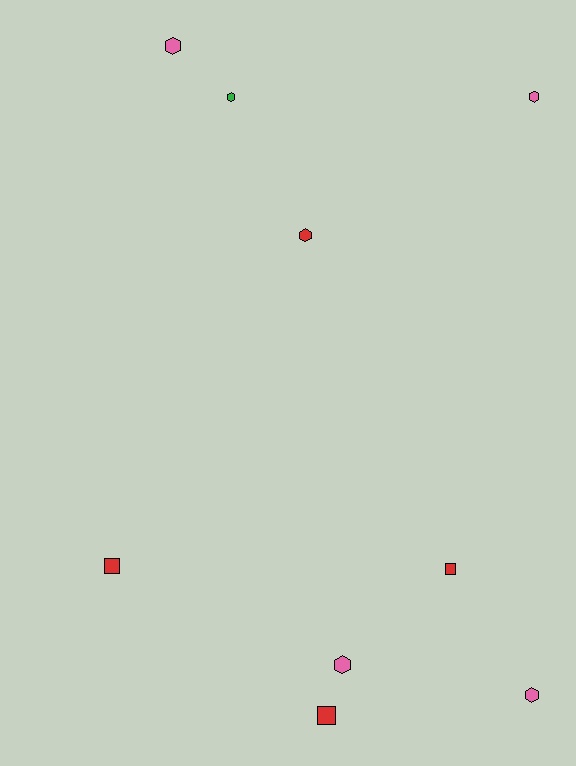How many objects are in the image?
There are 9 objects.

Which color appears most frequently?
Red, with 4 objects.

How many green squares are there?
There are no green squares.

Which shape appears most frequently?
Hexagon, with 6 objects.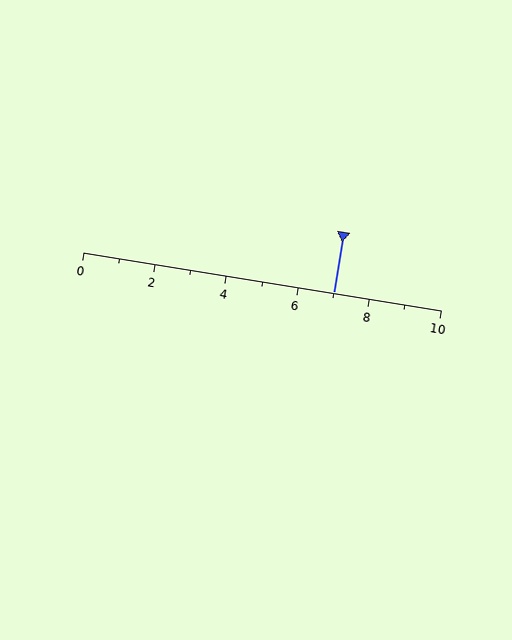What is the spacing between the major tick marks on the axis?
The major ticks are spaced 2 apart.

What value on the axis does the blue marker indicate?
The marker indicates approximately 7.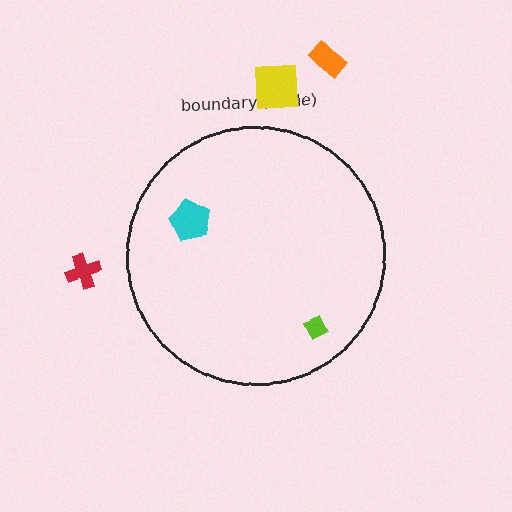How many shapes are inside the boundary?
2 inside, 3 outside.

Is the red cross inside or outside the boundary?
Outside.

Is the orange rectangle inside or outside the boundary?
Outside.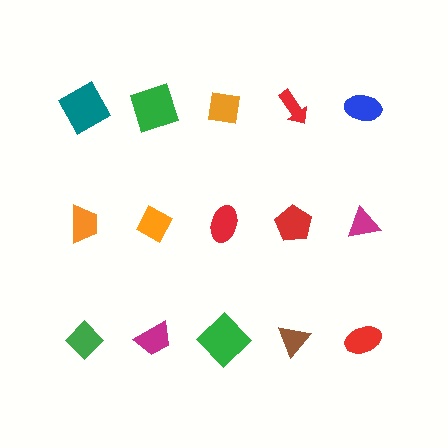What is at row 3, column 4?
A brown triangle.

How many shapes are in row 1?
5 shapes.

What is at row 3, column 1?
A green diamond.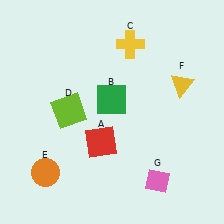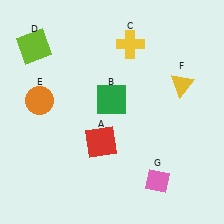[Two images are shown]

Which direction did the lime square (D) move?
The lime square (D) moved up.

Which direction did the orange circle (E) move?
The orange circle (E) moved up.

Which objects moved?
The objects that moved are: the lime square (D), the orange circle (E).